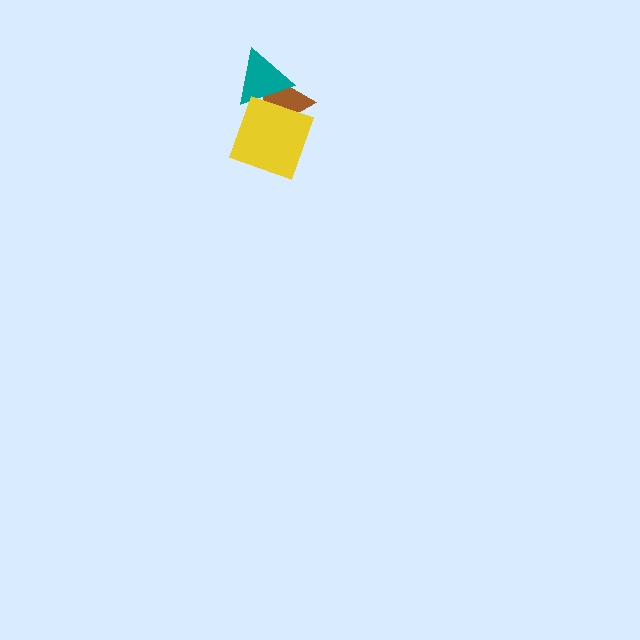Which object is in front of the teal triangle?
The yellow square is in front of the teal triangle.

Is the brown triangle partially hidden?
Yes, it is partially covered by another shape.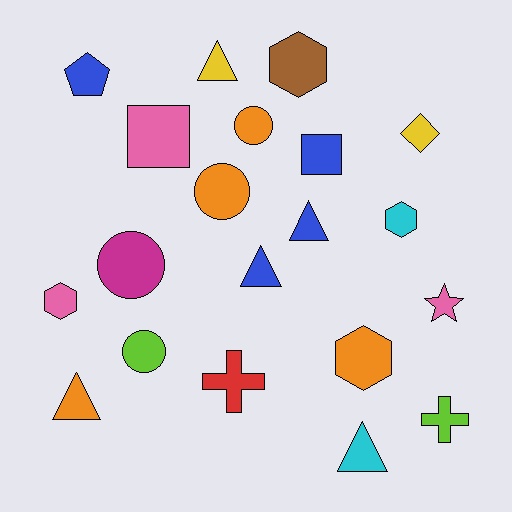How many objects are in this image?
There are 20 objects.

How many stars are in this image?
There is 1 star.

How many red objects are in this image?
There is 1 red object.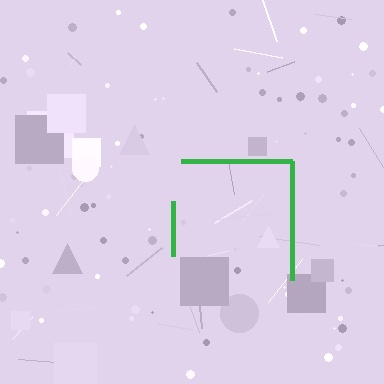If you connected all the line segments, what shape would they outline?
They would outline a square.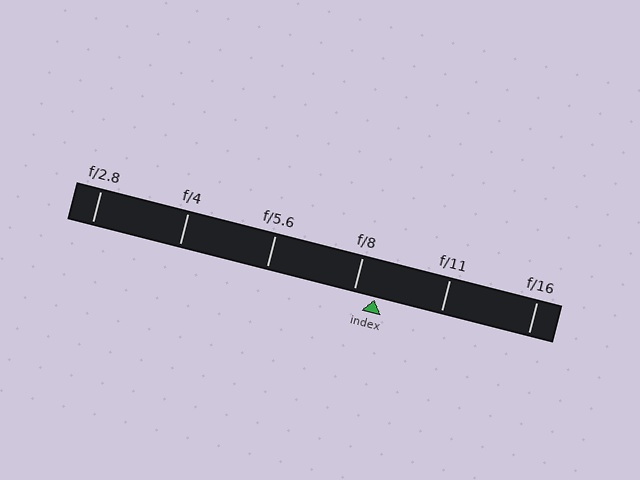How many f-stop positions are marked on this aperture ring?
There are 6 f-stop positions marked.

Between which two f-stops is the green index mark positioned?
The index mark is between f/8 and f/11.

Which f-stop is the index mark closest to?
The index mark is closest to f/8.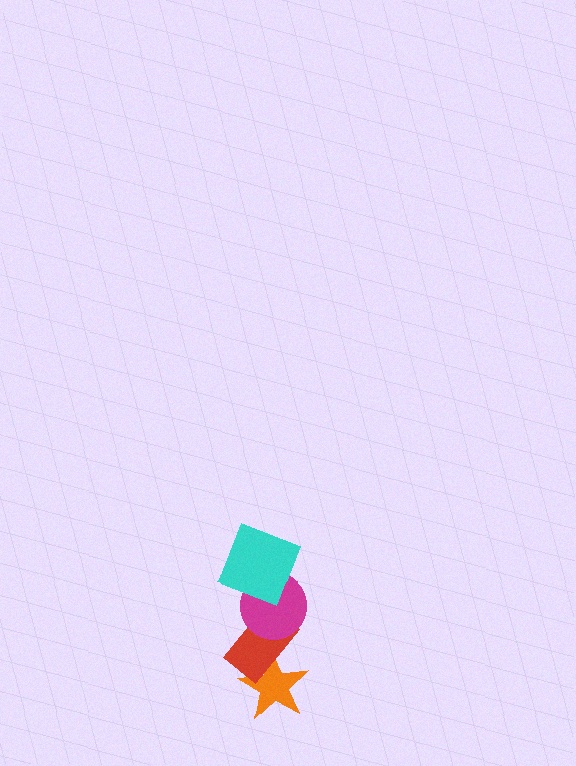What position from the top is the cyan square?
The cyan square is 1st from the top.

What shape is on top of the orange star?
The red rectangle is on top of the orange star.